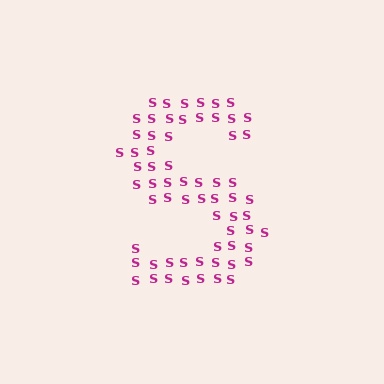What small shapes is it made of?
It is made of small letter S's.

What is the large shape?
The large shape is the letter S.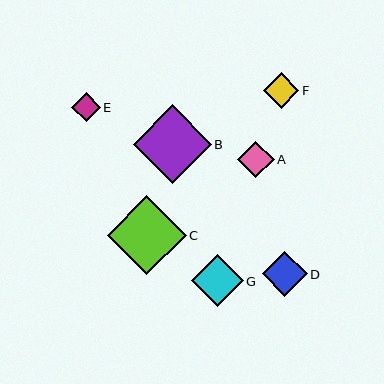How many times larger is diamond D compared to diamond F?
Diamond D is approximately 1.3 times the size of diamond F.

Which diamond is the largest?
Diamond C is the largest with a size of approximately 79 pixels.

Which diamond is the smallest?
Diamond E is the smallest with a size of approximately 28 pixels.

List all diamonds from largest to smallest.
From largest to smallest: C, B, G, D, A, F, E.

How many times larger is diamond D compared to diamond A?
Diamond D is approximately 1.2 times the size of diamond A.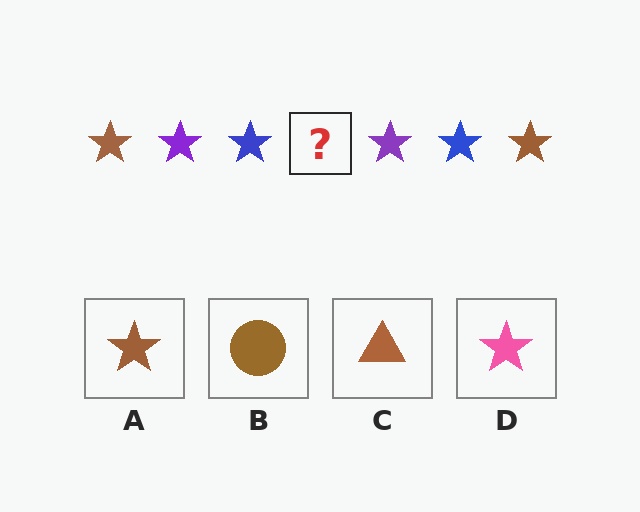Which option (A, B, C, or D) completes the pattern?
A.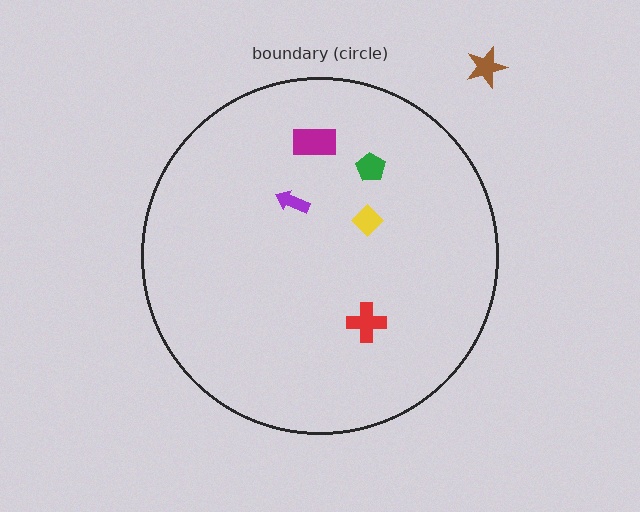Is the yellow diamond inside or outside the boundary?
Inside.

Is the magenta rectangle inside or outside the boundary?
Inside.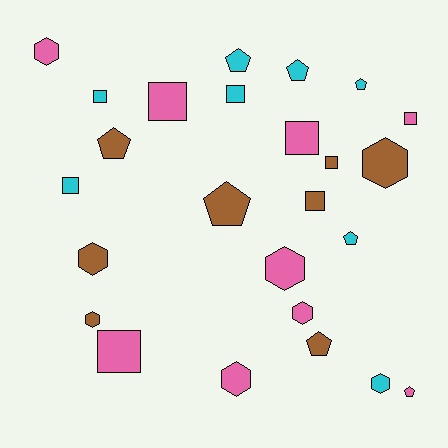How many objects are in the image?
There are 25 objects.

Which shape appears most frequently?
Square, with 9 objects.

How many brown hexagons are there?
There are 3 brown hexagons.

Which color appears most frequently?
Pink, with 9 objects.